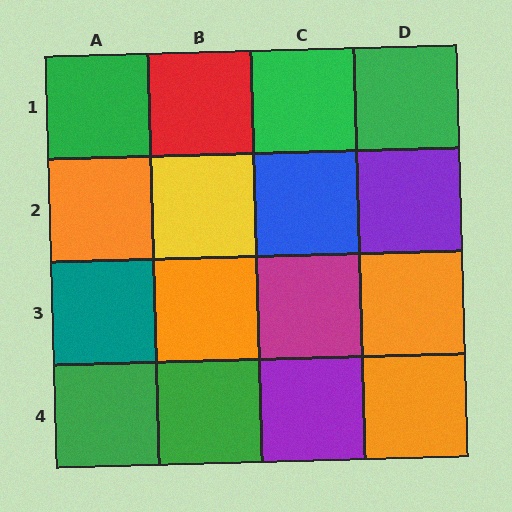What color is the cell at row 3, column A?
Teal.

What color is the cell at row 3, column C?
Magenta.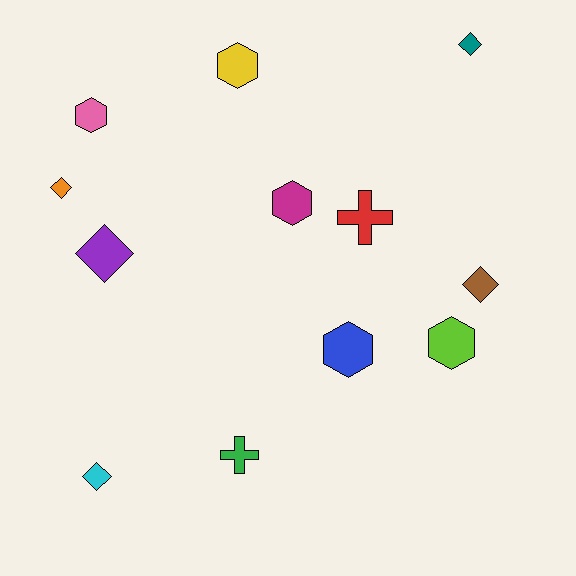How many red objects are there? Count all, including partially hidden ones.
There is 1 red object.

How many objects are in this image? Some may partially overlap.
There are 12 objects.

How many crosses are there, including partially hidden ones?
There are 2 crosses.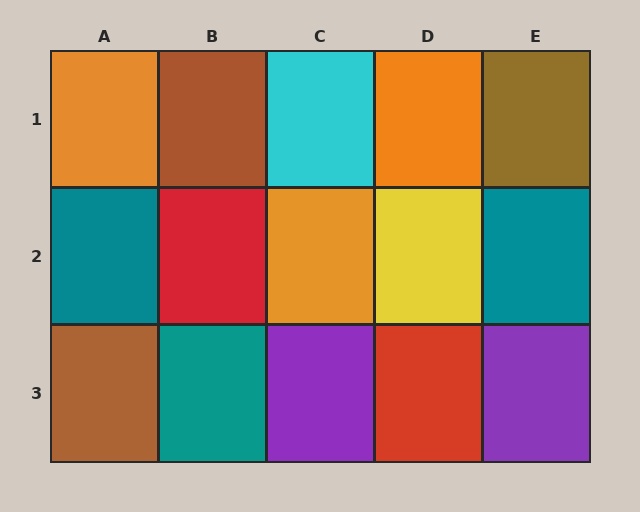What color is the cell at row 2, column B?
Red.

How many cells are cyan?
1 cell is cyan.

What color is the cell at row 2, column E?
Teal.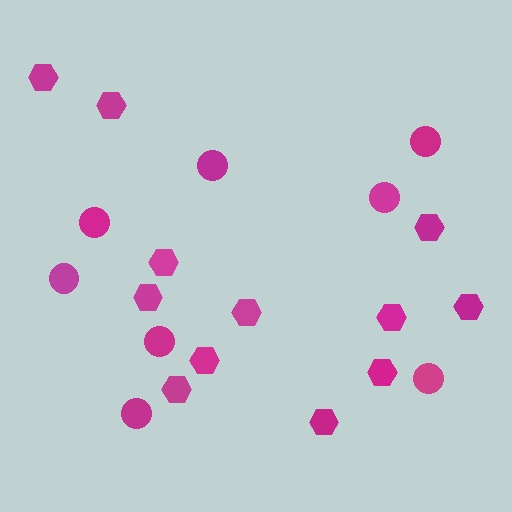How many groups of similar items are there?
There are 2 groups: one group of hexagons (12) and one group of circles (8).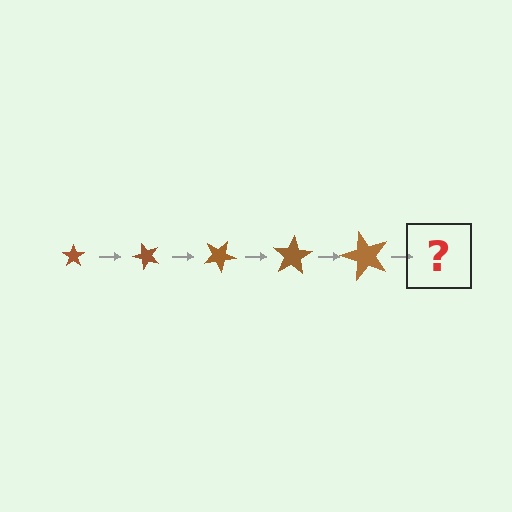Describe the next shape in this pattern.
It should be a star, larger than the previous one and rotated 250 degrees from the start.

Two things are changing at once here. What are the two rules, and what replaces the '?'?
The two rules are that the star grows larger each step and it rotates 50 degrees each step. The '?' should be a star, larger than the previous one and rotated 250 degrees from the start.